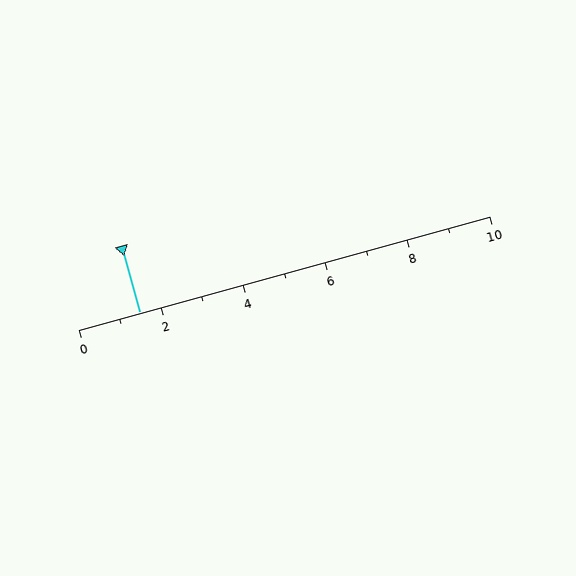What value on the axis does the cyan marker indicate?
The marker indicates approximately 1.5.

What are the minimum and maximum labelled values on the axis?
The axis runs from 0 to 10.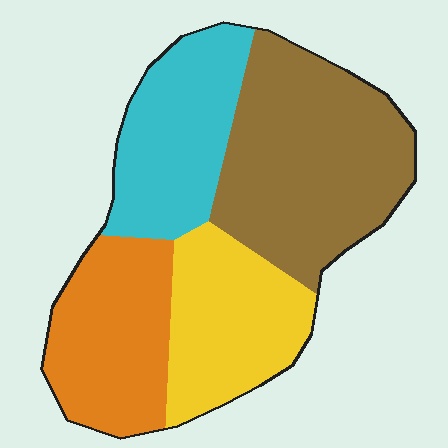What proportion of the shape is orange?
Orange covers around 20% of the shape.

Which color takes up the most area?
Brown, at roughly 35%.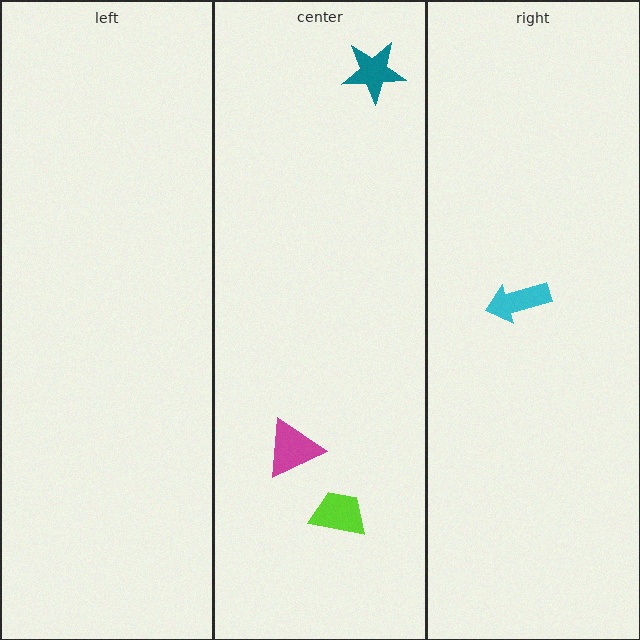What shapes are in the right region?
The cyan arrow.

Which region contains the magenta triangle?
The center region.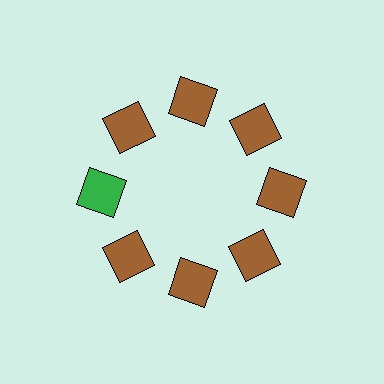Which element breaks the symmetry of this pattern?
The green square at roughly the 9 o'clock position breaks the symmetry. All other shapes are brown squares.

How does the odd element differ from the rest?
It has a different color: green instead of brown.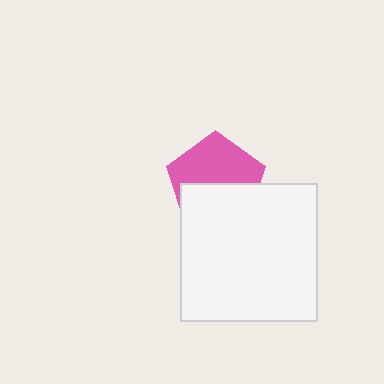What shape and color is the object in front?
The object in front is a white square.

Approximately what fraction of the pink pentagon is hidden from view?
Roughly 47% of the pink pentagon is hidden behind the white square.